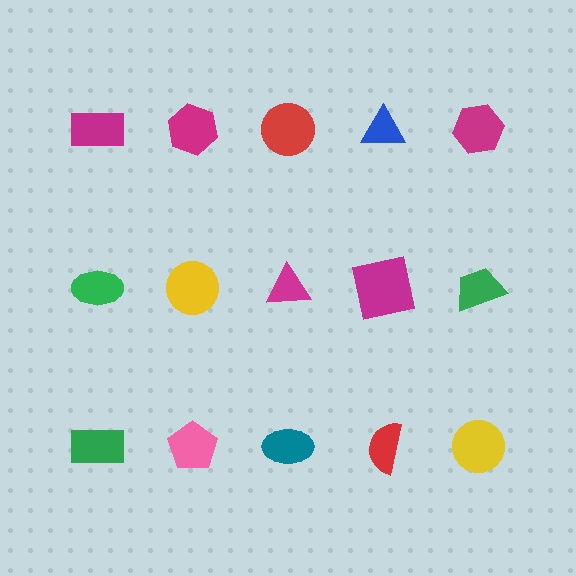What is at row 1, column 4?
A blue triangle.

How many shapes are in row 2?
5 shapes.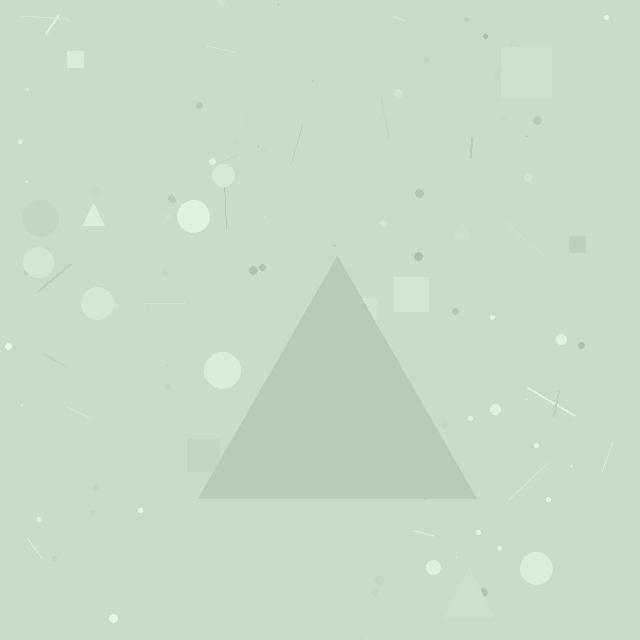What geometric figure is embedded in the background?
A triangle is embedded in the background.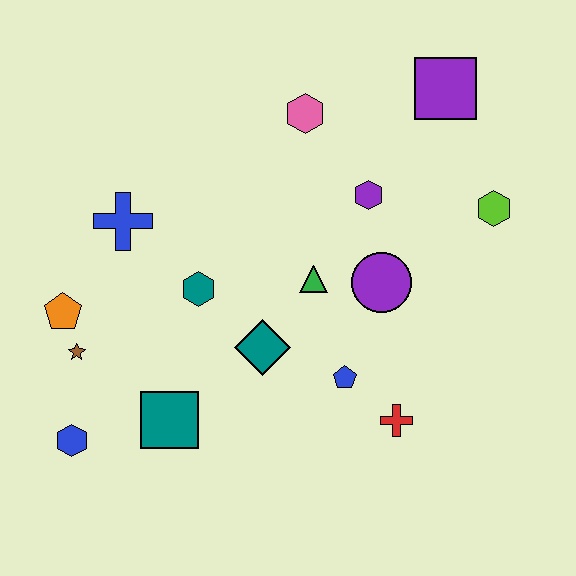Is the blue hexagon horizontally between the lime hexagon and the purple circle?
No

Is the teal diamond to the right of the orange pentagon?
Yes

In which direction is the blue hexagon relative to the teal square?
The blue hexagon is to the left of the teal square.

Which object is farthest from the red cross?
The orange pentagon is farthest from the red cross.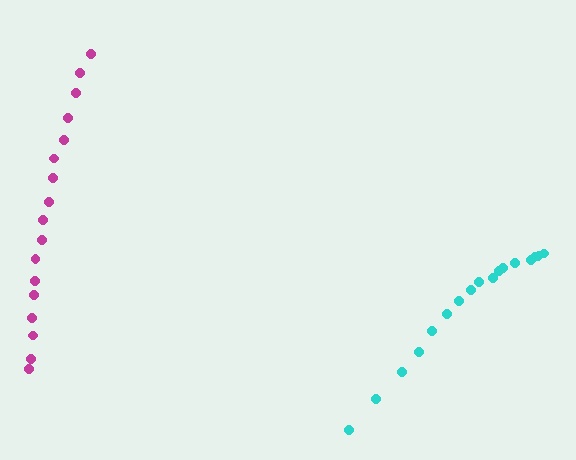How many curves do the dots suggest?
There are 2 distinct paths.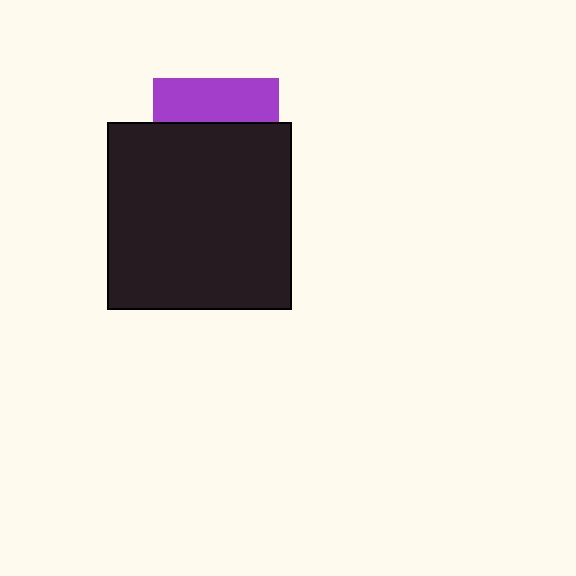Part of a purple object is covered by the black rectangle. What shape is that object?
It is a square.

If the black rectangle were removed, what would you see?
You would see the complete purple square.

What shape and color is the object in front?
The object in front is a black rectangle.